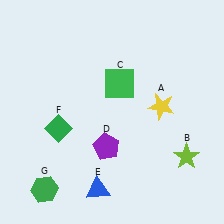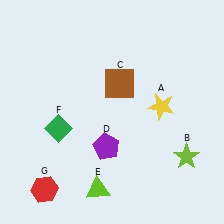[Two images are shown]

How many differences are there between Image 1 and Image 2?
There are 3 differences between the two images.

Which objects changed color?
C changed from green to brown. E changed from blue to lime. G changed from green to red.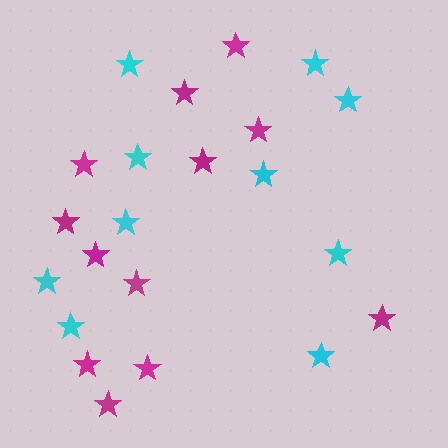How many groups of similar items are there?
There are 2 groups: one group of cyan stars (10) and one group of magenta stars (12).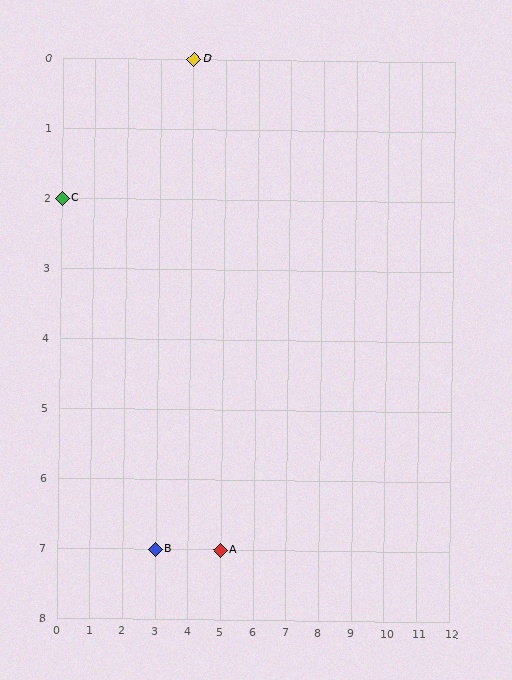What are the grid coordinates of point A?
Point A is at grid coordinates (5, 7).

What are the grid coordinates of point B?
Point B is at grid coordinates (3, 7).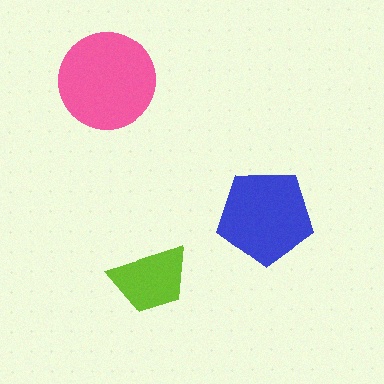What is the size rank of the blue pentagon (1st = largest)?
2nd.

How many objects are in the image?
There are 3 objects in the image.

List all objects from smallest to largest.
The lime trapezoid, the blue pentagon, the pink circle.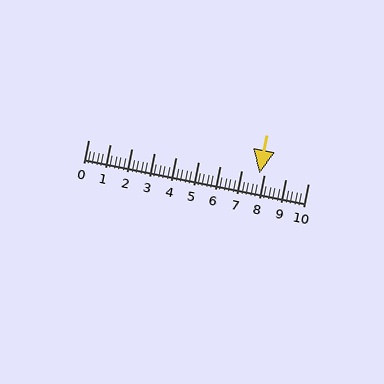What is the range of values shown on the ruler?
The ruler shows values from 0 to 10.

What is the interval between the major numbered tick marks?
The major tick marks are spaced 1 units apart.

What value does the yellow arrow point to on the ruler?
The yellow arrow points to approximately 7.8.